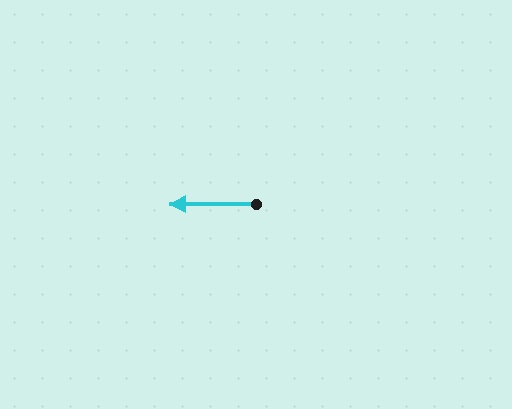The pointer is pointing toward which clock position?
Roughly 9 o'clock.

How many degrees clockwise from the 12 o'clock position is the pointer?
Approximately 270 degrees.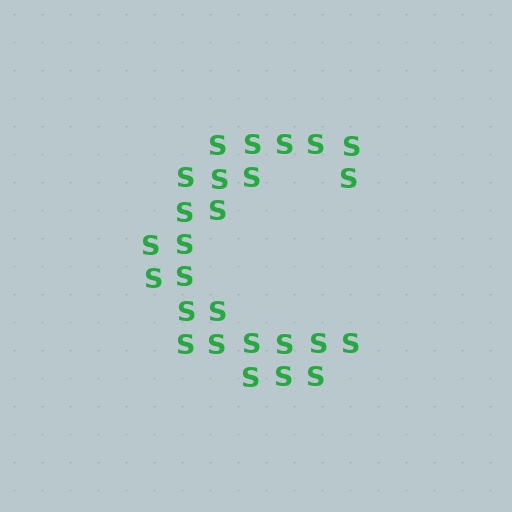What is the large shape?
The large shape is the letter C.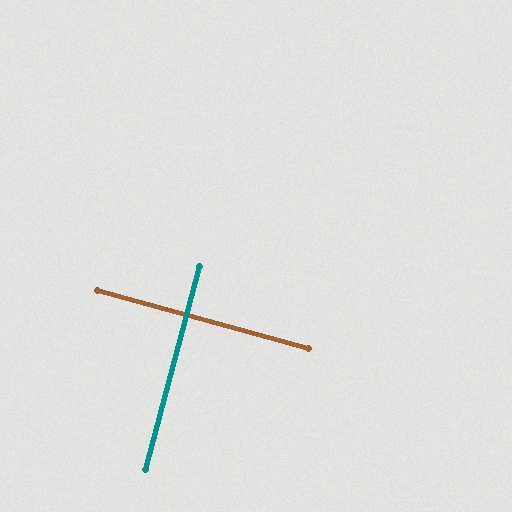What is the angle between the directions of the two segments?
Approximately 89 degrees.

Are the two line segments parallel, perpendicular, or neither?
Perpendicular — they meet at approximately 89°.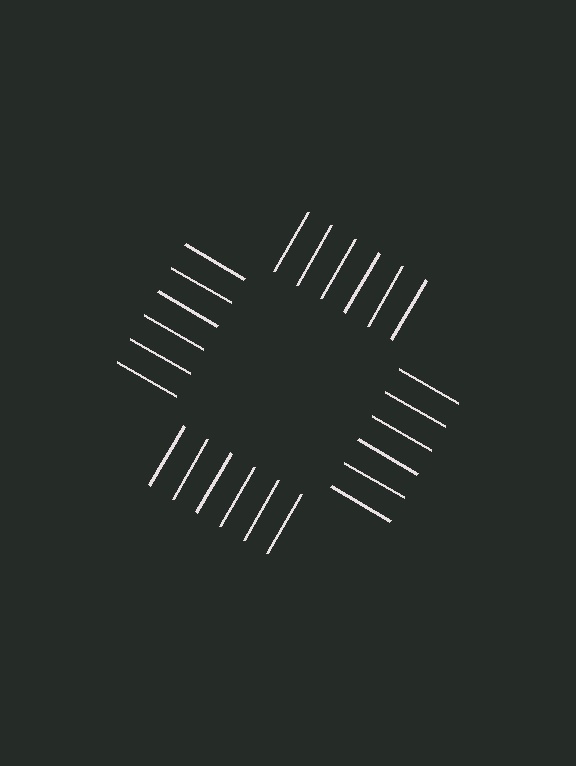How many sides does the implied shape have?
4 sides — the line-ends trace a square.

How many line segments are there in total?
24 — 6 along each of the 4 edges.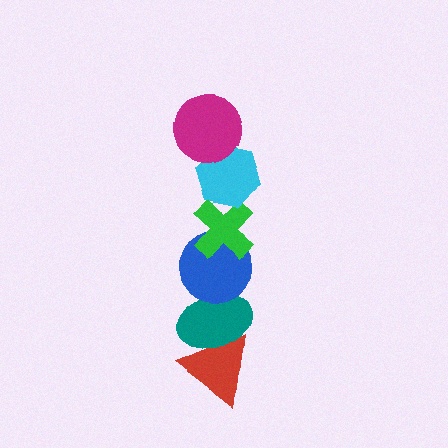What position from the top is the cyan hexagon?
The cyan hexagon is 2nd from the top.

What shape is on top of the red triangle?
The teal ellipse is on top of the red triangle.